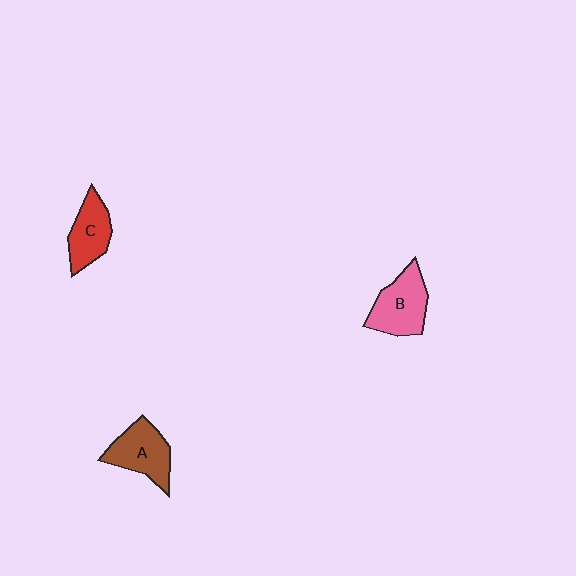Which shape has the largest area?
Shape B (pink).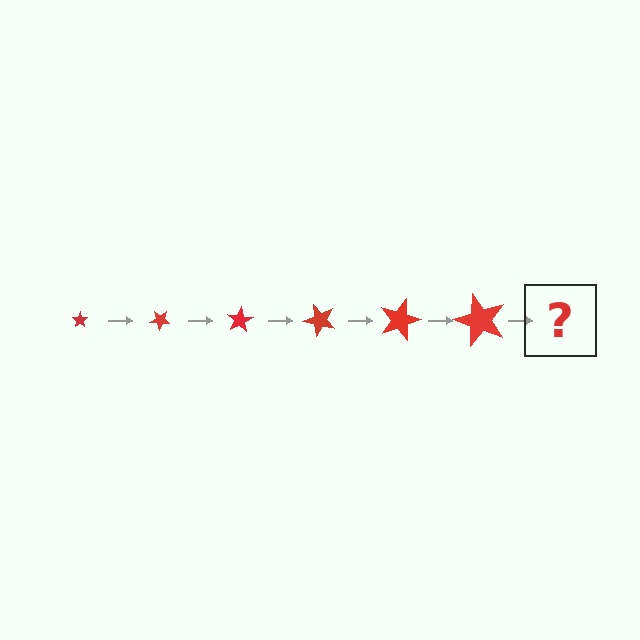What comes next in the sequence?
The next element should be a star, larger than the previous one and rotated 240 degrees from the start.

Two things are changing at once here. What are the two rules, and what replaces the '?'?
The two rules are that the star grows larger each step and it rotates 40 degrees each step. The '?' should be a star, larger than the previous one and rotated 240 degrees from the start.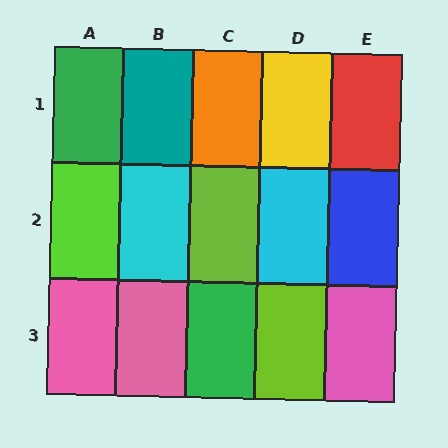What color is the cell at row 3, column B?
Pink.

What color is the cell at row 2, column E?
Blue.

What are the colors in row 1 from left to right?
Green, teal, orange, yellow, red.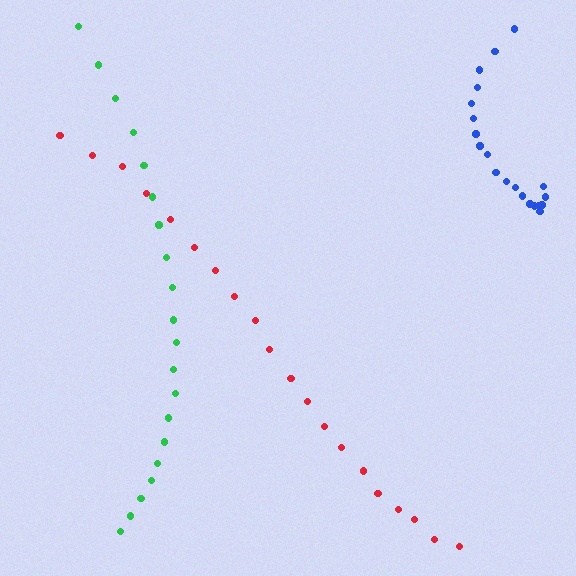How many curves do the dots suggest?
There are 3 distinct paths.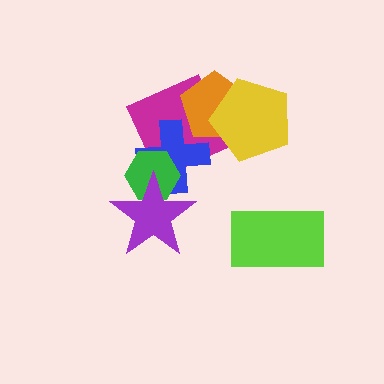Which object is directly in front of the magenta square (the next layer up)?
The orange pentagon is directly in front of the magenta square.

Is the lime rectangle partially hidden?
No, no other shape covers it.